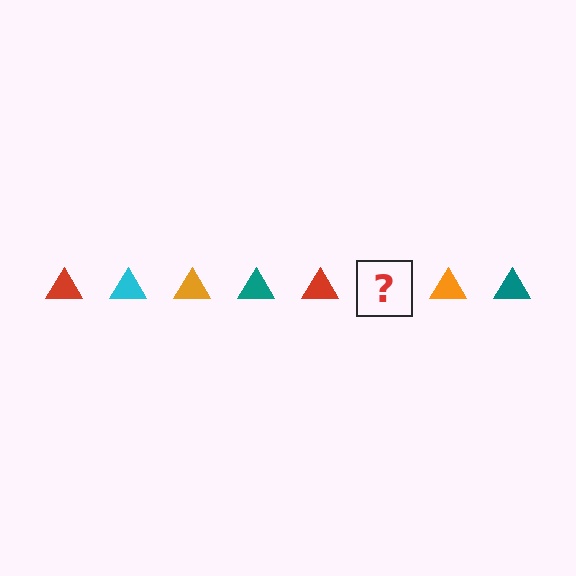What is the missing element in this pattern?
The missing element is a cyan triangle.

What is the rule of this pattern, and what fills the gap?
The rule is that the pattern cycles through red, cyan, orange, teal triangles. The gap should be filled with a cyan triangle.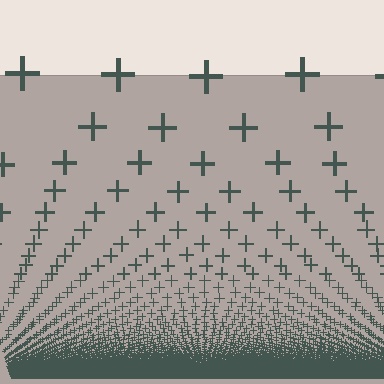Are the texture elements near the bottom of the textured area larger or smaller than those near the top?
Smaller. The gradient is inverted — elements near the bottom are smaller and denser.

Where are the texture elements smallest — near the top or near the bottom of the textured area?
Near the bottom.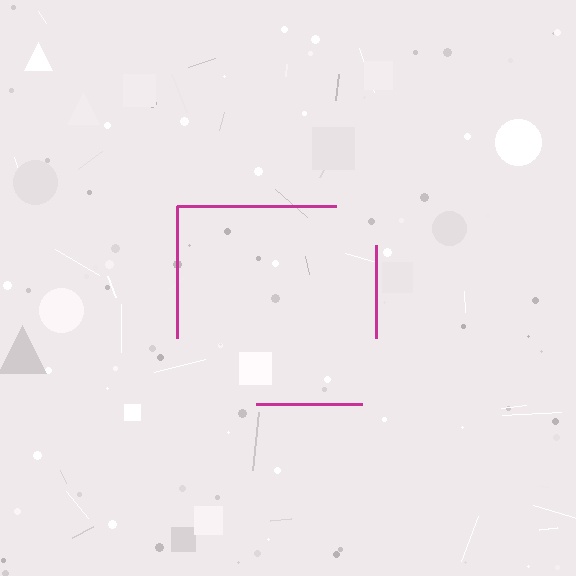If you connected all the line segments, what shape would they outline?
They would outline a square.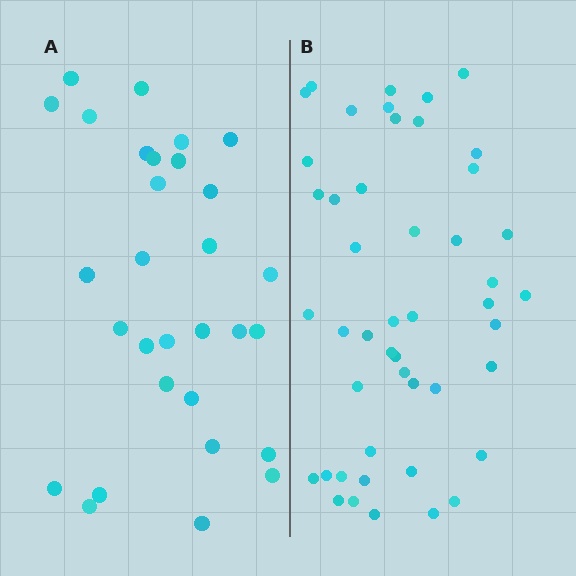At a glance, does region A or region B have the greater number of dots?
Region B (the right region) has more dots.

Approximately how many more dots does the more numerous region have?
Region B has approximately 15 more dots than region A.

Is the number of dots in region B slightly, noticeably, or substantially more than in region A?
Region B has substantially more. The ratio is roughly 1.6 to 1.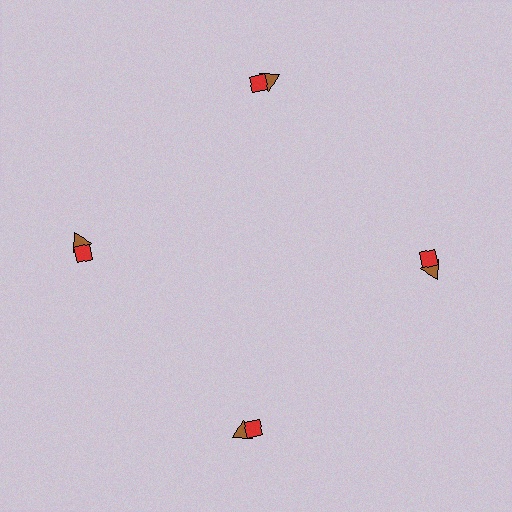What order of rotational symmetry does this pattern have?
This pattern has 4-fold rotational symmetry.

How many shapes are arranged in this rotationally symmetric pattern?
There are 8 shapes, arranged in 4 groups of 2.